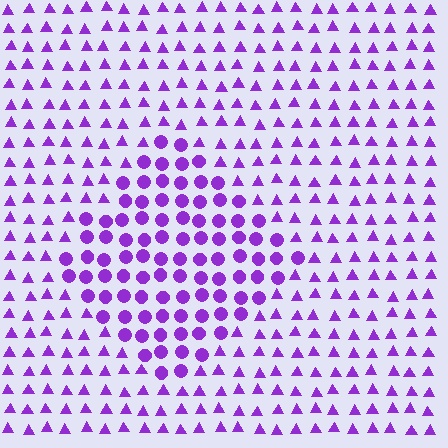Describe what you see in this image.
The image is filled with small purple elements arranged in a uniform grid. A diamond-shaped region contains circles, while the surrounding area contains triangles. The boundary is defined purely by the change in element shape.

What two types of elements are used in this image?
The image uses circles inside the diamond region and triangles outside it.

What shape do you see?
I see a diamond.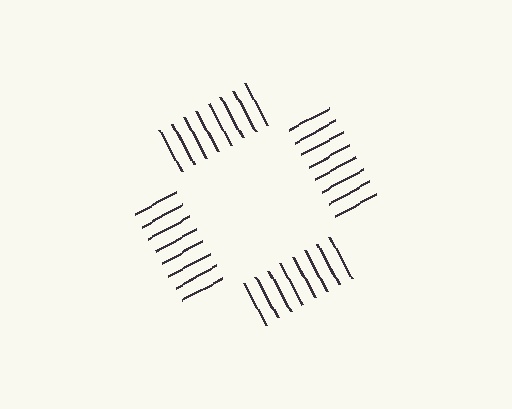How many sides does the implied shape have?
4 sides — the line-ends trace a square.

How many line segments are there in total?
32 — 8 along each of the 4 edges.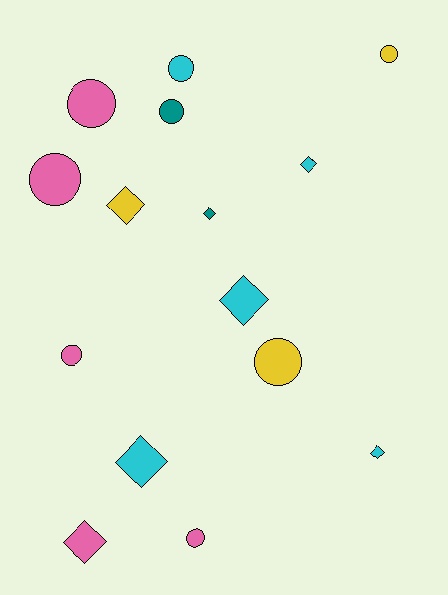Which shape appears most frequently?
Circle, with 8 objects.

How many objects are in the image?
There are 15 objects.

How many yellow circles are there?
There are 2 yellow circles.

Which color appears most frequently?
Cyan, with 5 objects.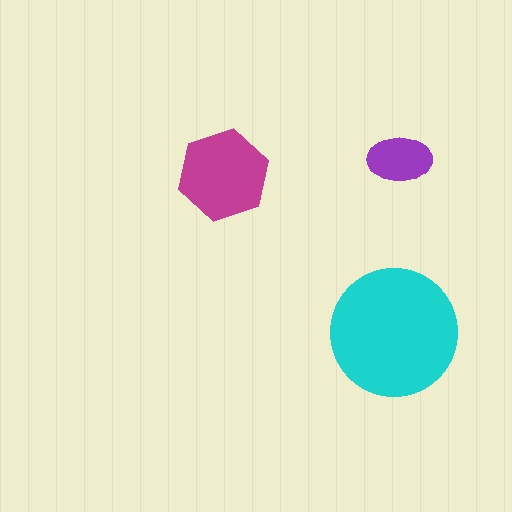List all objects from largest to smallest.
The cyan circle, the magenta hexagon, the purple ellipse.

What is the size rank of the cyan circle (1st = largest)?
1st.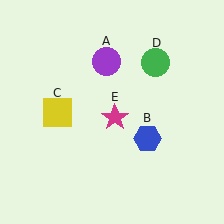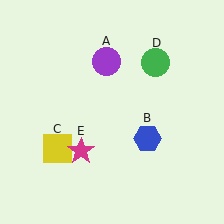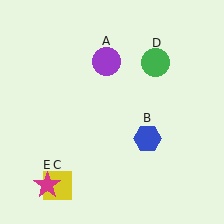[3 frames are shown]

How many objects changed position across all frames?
2 objects changed position: yellow square (object C), magenta star (object E).